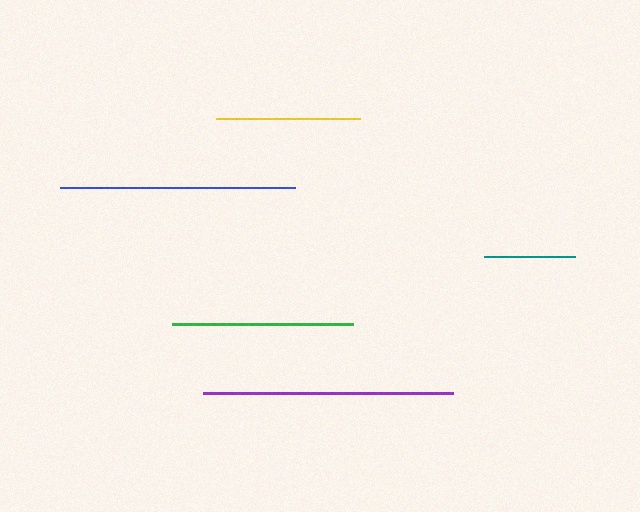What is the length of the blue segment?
The blue segment is approximately 235 pixels long.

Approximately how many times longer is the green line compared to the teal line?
The green line is approximately 2.0 times the length of the teal line.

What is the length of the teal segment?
The teal segment is approximately 91 pixels long.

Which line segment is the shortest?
The teal line is the shortest at approximately 91 pixels.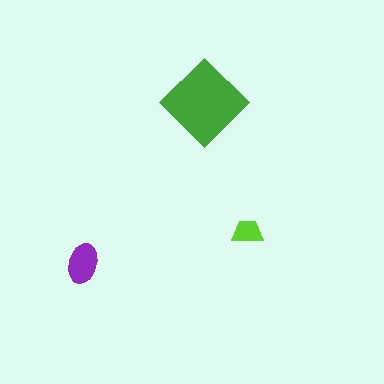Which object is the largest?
The green diamond.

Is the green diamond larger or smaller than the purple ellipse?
Larger.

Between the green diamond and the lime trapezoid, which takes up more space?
The green diamond.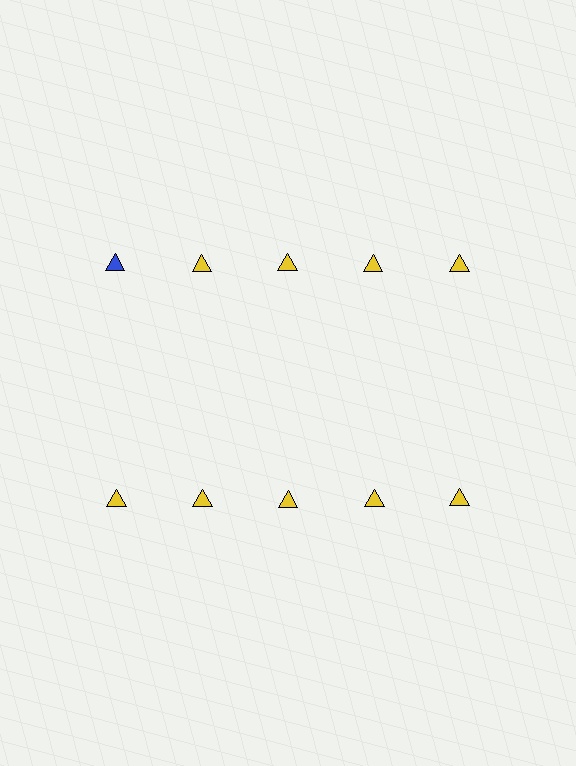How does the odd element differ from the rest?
It has a different color: blue instead of yellow.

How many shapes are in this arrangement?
There are 10 shapes arranged in a grid pattern.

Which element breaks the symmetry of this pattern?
The blue triangle in the top row, leftmost column breaks the symmetry. All other shapes are yellow triangles.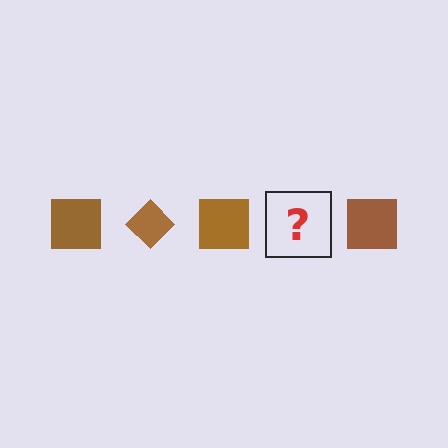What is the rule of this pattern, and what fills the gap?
The rule is that the pattern cycles through square, diamond shapes in brown. The gap should be filled with a brown diamond.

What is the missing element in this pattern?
The missing element is a brown diamond.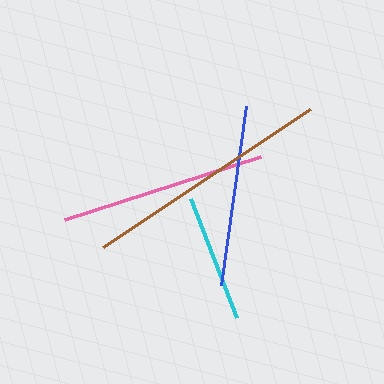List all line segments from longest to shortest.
From longest to shortest: brown, pink, blue, cyan.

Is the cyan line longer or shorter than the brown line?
The brown line is longer than the cyan line.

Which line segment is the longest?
The brown line is the longest at approximately 249 pixels.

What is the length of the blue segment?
The blue segment is approximately 181 pixels long.